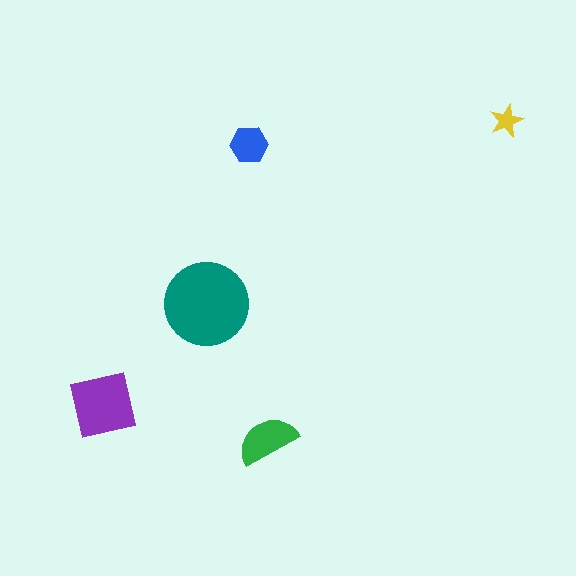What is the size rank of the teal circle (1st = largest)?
1st.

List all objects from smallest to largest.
The yellow star, the blue hexagon, the green semicircle, the purple square, the teal circle.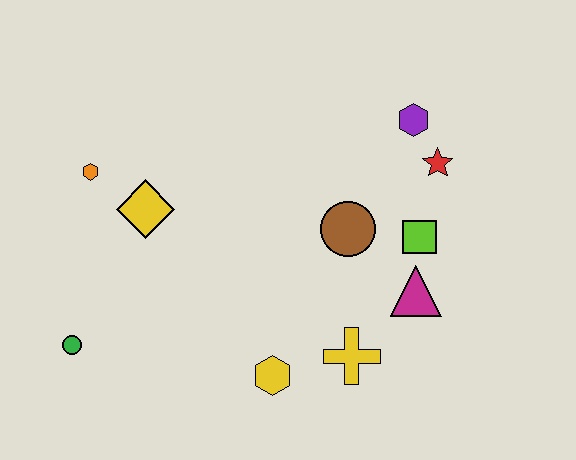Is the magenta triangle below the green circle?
No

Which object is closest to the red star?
The purple hexagon is closest to the red star.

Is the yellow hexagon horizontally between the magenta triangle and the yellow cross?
No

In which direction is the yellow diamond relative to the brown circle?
The yellow diamond is to the left of the brown circle.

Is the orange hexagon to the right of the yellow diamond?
No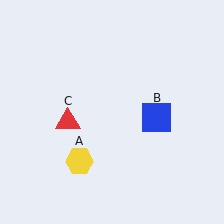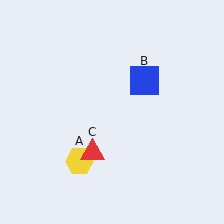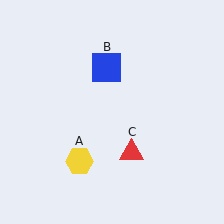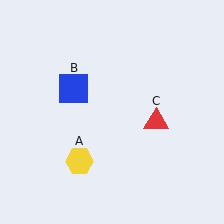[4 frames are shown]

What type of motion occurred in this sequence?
The blue square (object B), red triangle (object C) rotated counterclockwise around the center of the scene.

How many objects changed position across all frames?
2 objects changed position: blue square (object B), red triangle (object C).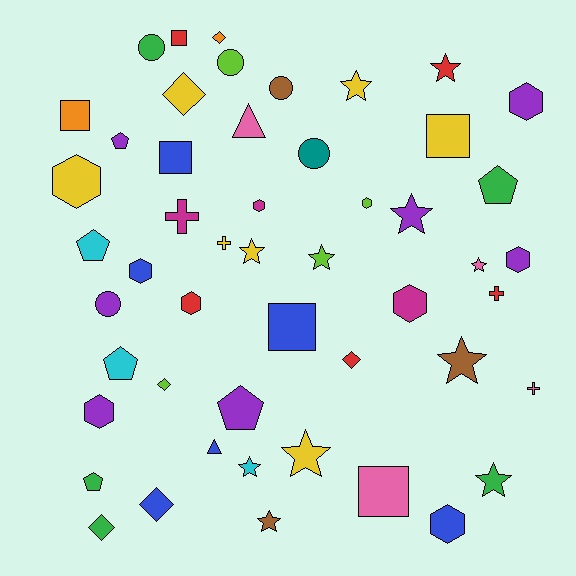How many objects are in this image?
There are 50 objects.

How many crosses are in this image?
There are 4 crosses.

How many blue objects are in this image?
There are 6 blue objects.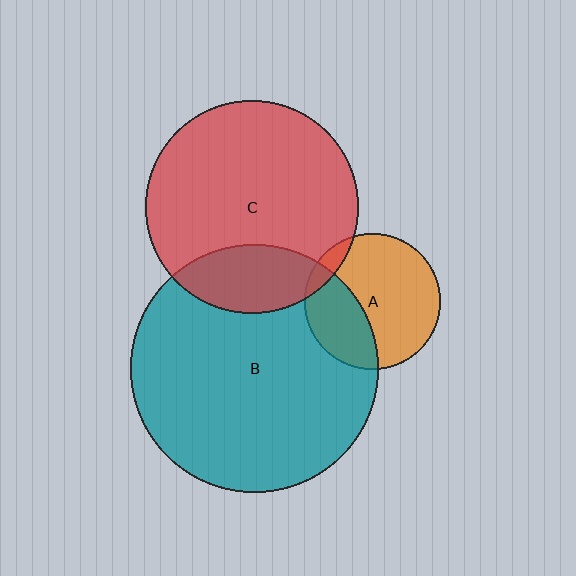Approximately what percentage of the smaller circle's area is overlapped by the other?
Approximately 20%.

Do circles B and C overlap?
Yes.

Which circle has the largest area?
Circle B (teal).